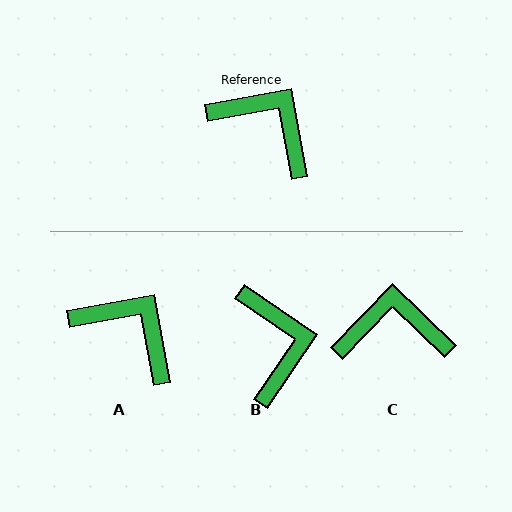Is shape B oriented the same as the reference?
No, it is off by about 44 degrees.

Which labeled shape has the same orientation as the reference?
A.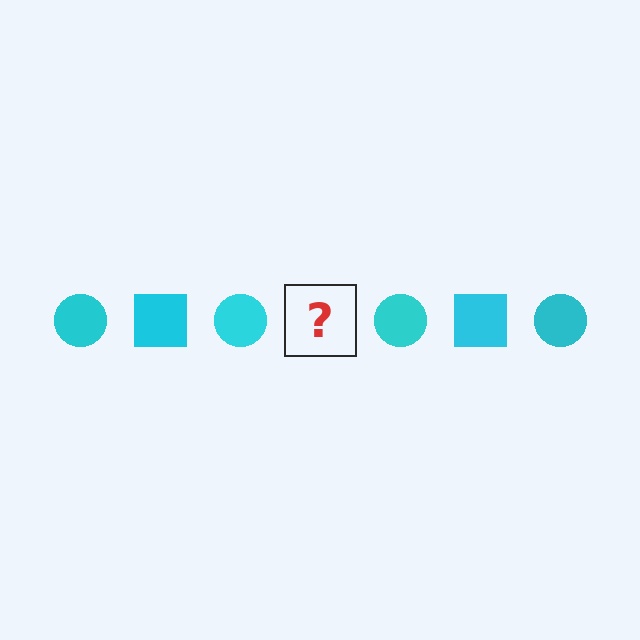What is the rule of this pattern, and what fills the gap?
The rule is that the pattern cycles through circle, square shapes in cyan. The gap should be filled with a cyan square.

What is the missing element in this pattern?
The missing element is a cyan square.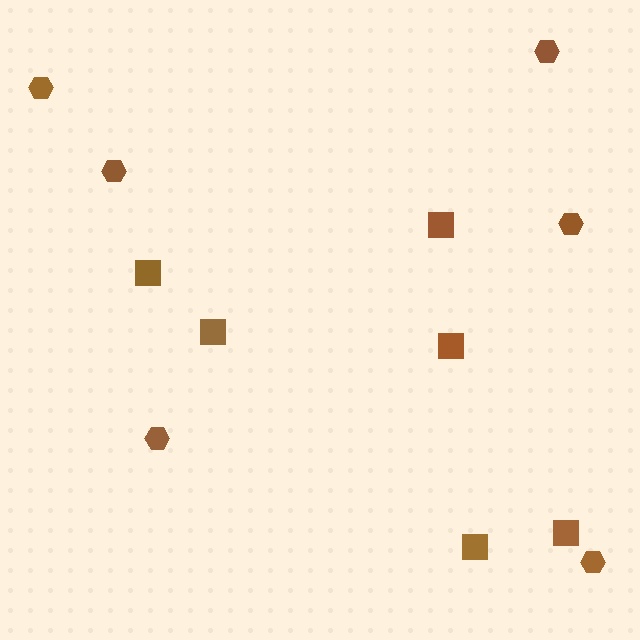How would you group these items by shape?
There are 2 groups: one group of hexagons (6) and one group of squares (6).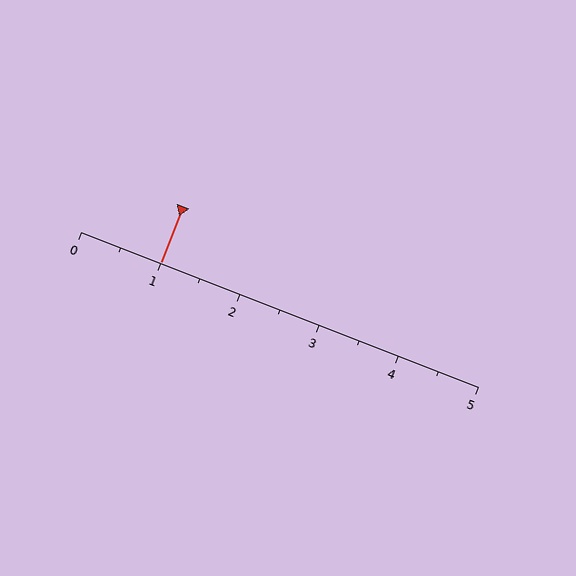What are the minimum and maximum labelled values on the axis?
The axis runs from 0 to 5.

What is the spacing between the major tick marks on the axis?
The major ticks are spaced 1 apart.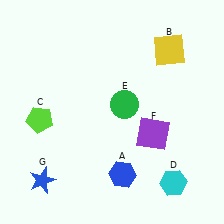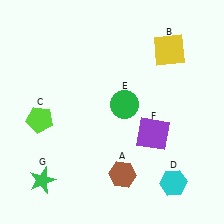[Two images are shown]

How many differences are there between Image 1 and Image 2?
There are 2 differences between the two images.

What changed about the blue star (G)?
In Image 1, G is blue. In Image 2, it changed to green.